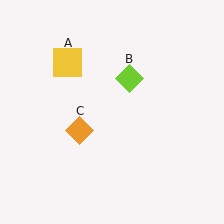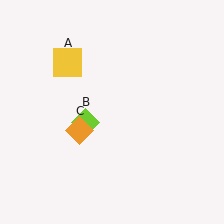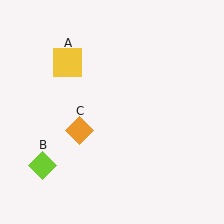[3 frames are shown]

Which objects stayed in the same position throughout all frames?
Yellow square (object A) and orange diamond (object C) remained stationary.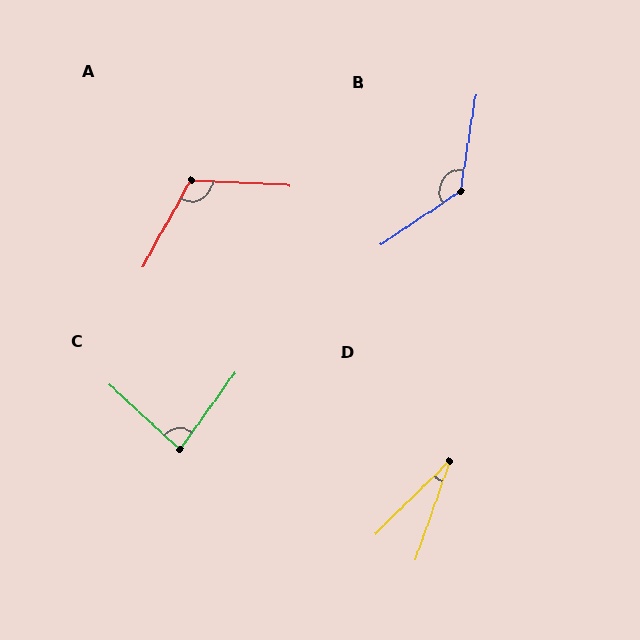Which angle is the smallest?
D, at approximately 26 degrees.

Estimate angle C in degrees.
Approximately 83 degrees.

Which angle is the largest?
B, at approximately 133 degrees.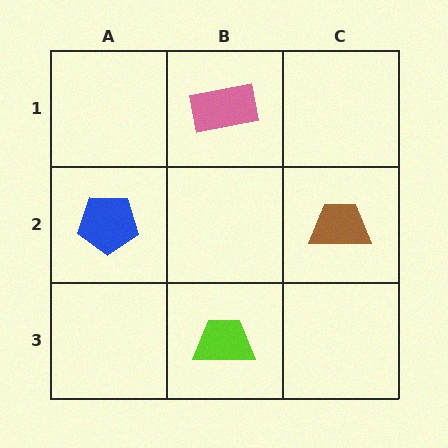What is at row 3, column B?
A lime trapezoid.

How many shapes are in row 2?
2 shapes.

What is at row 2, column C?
A brown trapezoid.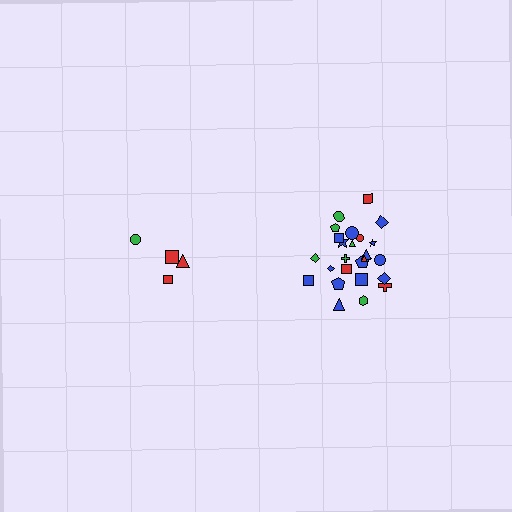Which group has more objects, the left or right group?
The right group.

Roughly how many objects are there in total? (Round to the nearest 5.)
Roughly 30 objects in total.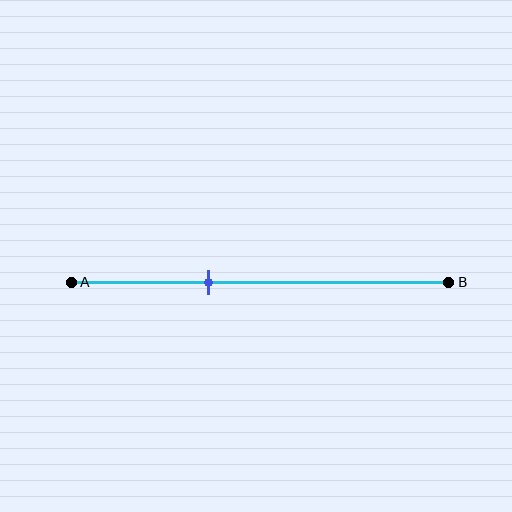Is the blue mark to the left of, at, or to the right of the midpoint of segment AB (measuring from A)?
The blue mark is to the left of the midpoint of segment AB.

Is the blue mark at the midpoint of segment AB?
No, the mark is at about 35% from A, not at the 50% midpoint.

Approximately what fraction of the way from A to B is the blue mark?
The blue mark is approximately 35% of the way from A to B.